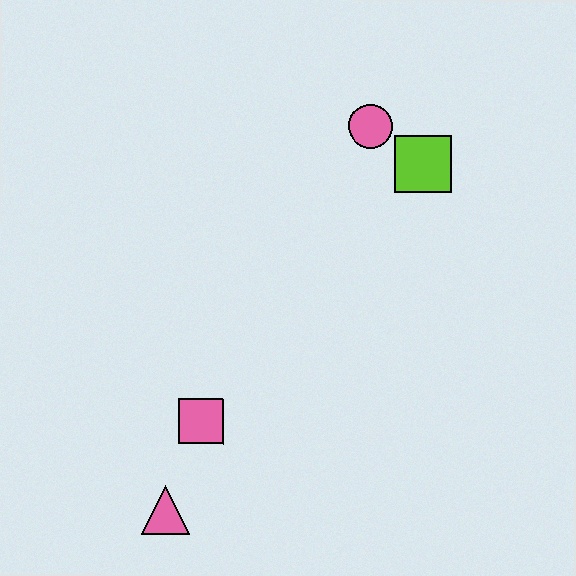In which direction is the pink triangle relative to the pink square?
The pink triangle is below the pink square.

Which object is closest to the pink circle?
The lime square is closest to the pink circle.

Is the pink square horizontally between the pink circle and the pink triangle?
Yes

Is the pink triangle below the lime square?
Yes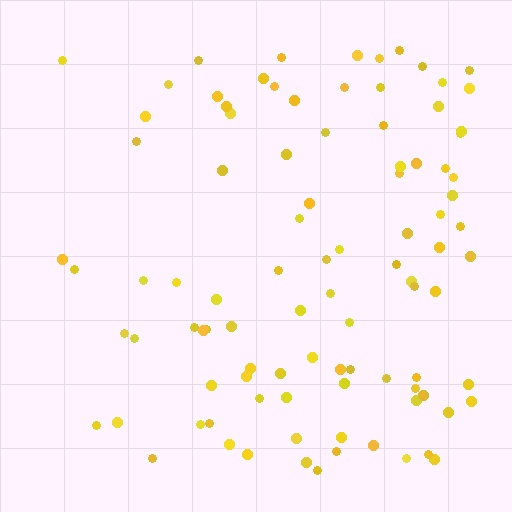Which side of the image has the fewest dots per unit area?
The left.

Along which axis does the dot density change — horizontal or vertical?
Horizontal.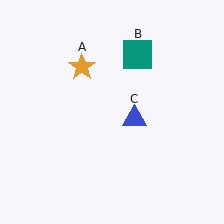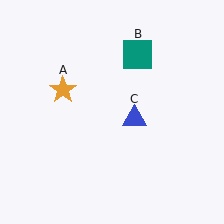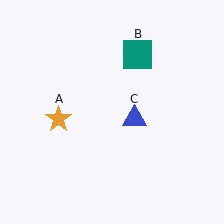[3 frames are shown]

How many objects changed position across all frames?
1 object changed position: orange star (object A).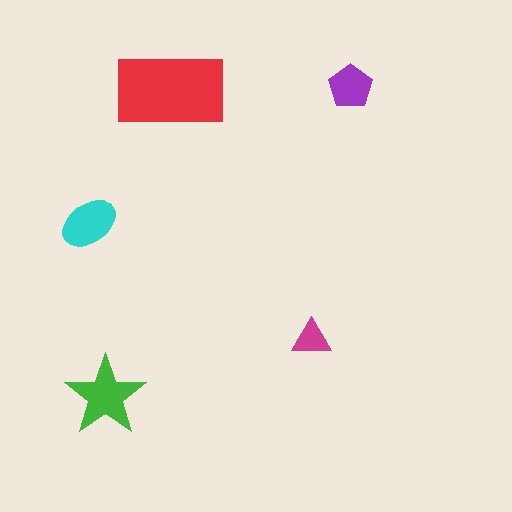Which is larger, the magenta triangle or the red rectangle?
The red rectangle.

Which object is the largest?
The red rectangle.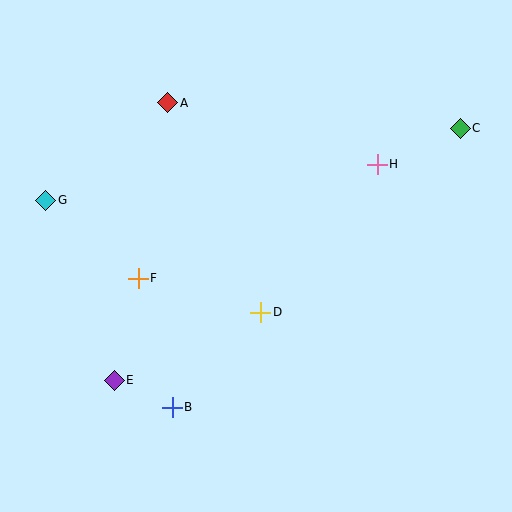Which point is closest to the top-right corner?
Point C is closest to the top-right corner.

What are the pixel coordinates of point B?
Point B is at (172, 407).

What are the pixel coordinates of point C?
Point C is at (460, 128).